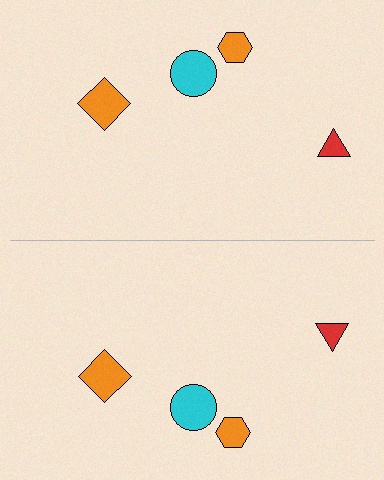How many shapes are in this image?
There are 8 shapes in this image.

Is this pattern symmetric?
Yes, this pattern has bilateral (reflection) symmetry.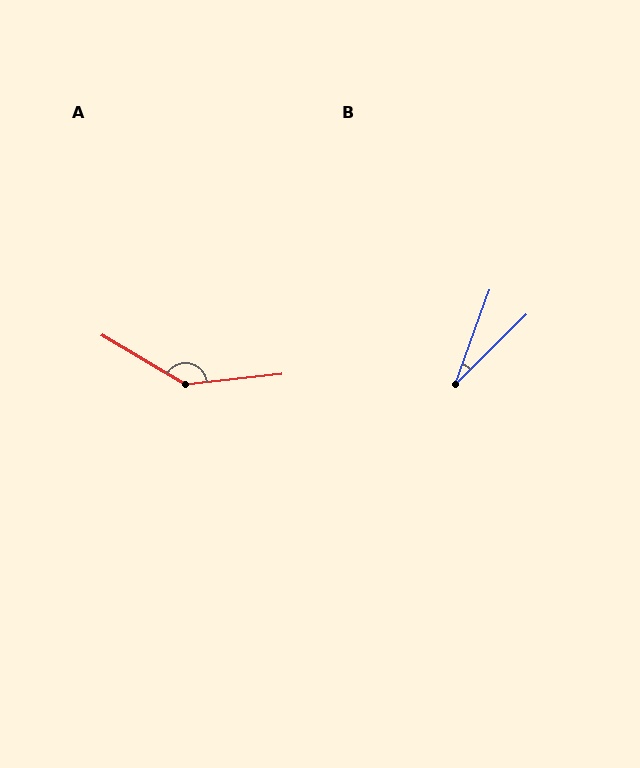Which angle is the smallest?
B, at approximately 25 degrees.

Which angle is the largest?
A, at approximately 143 degrees.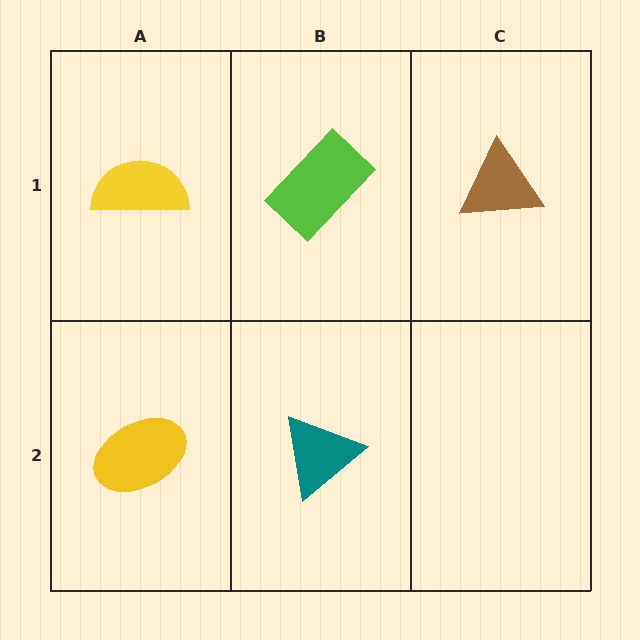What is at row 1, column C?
A brown triangle.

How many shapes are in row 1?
3 shapes.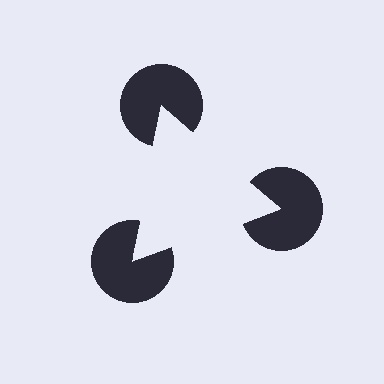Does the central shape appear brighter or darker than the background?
It typically appears slightly brighter than the background, even though no actual brightness change is drawn.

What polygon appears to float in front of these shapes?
An illusory triangle — its edges are inferred from the aligned wedge cuts in the pac-man discs, not physically drawn.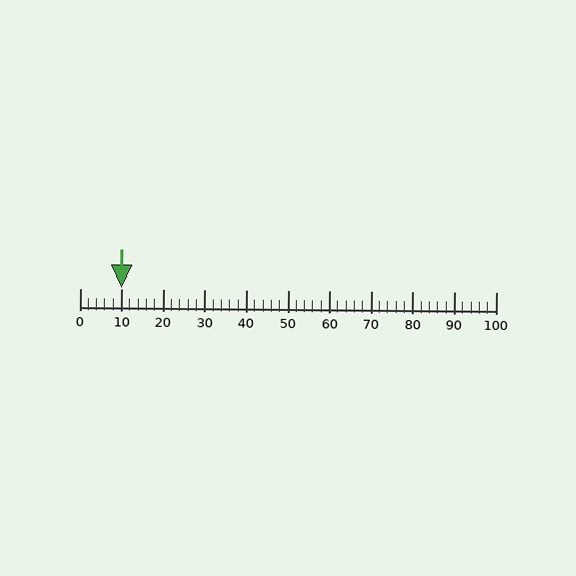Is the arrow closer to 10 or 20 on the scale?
The arrow is closer to 10.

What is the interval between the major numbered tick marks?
The major tick marks are spaced 10 units apart.